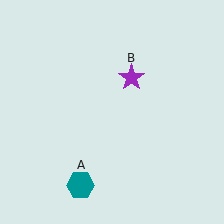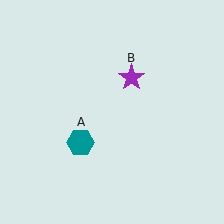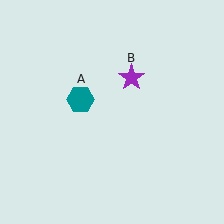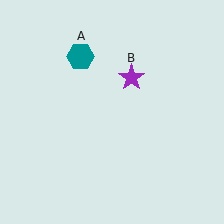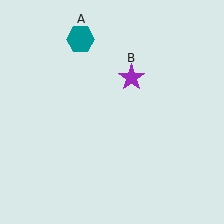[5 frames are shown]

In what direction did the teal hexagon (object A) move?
The teal hexagon (object A) moved up.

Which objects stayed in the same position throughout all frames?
Purple star (object B) remained stationary.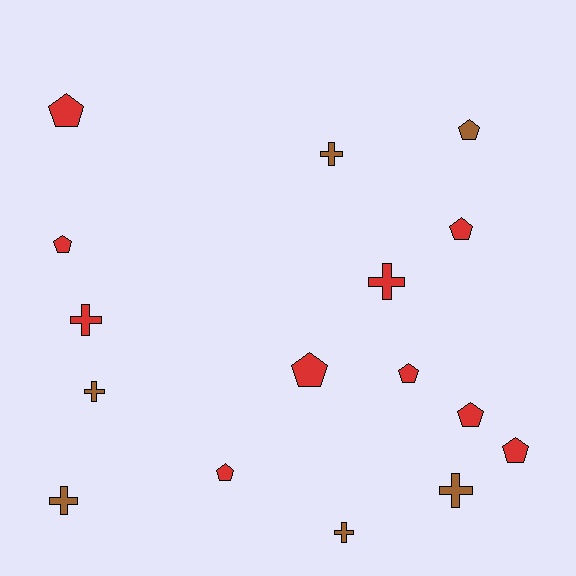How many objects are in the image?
There are 16 objects.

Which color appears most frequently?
Red, with 10 objects.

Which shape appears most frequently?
Pentagon, with 9 objects.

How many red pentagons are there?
There are 8 red pentagons.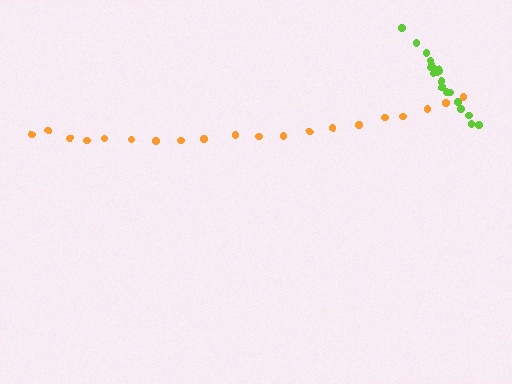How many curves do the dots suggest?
There are 2 distinct paths.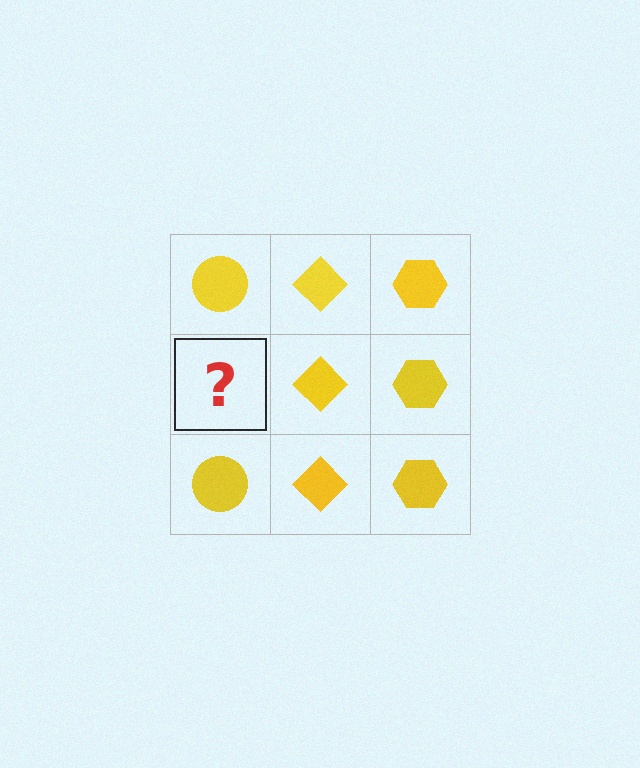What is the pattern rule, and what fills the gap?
The rule is that each column has a consistent shape. The gap should be filled with a yellow circle.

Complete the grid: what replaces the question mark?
The question mark should be replaced with a yellow circle.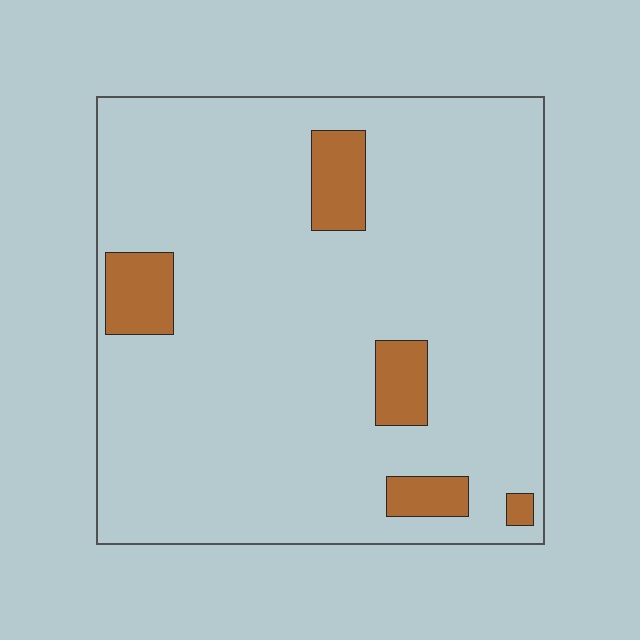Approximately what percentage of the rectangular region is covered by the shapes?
Approximately 10%.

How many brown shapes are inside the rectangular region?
5.